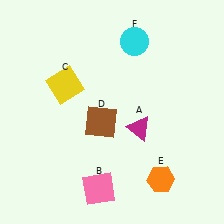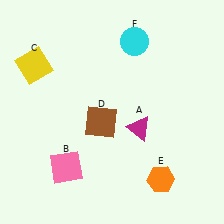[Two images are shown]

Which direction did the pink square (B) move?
The pink square (B) moved left.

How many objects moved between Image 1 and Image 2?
2 objects moved between the two images.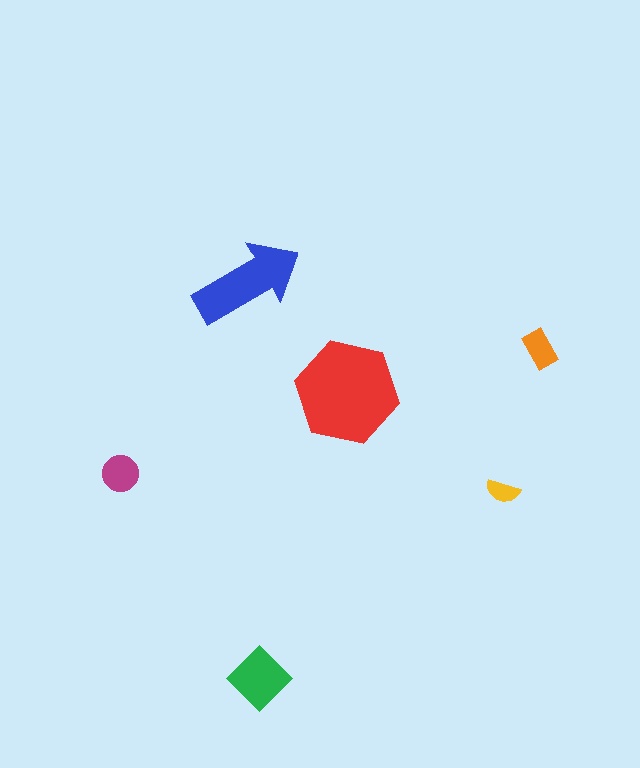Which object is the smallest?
The yellow semicircle.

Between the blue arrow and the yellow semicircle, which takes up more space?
The blue arrow.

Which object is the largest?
The red hexagon.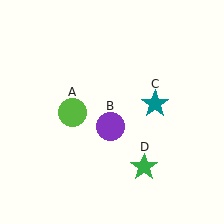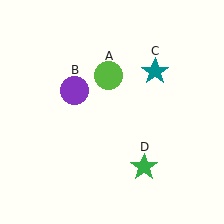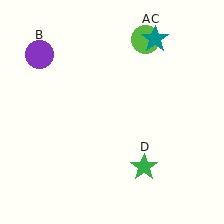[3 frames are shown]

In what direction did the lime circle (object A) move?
The lime circle (object A) moved up and to the right.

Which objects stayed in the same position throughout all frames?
Green star (object D) remained stationary.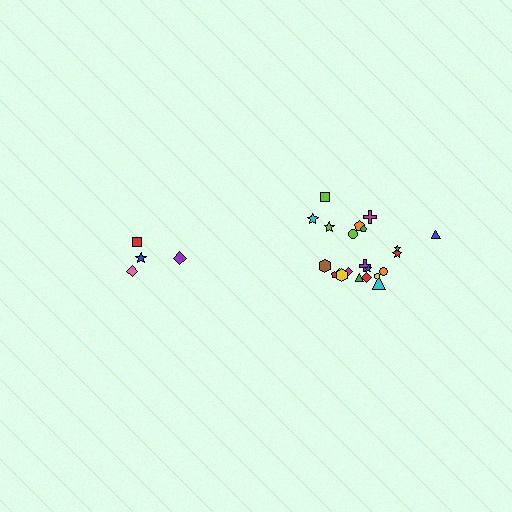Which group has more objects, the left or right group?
The right group.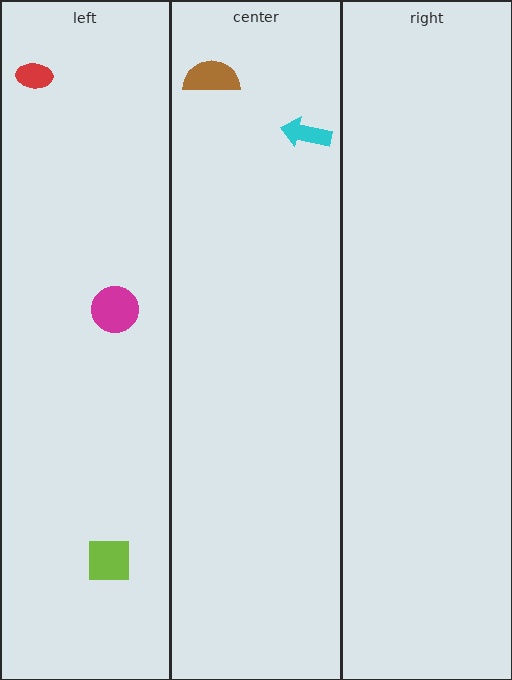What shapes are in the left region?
The lime square, the magenta circle, the red ellipse.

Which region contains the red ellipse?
The left region.